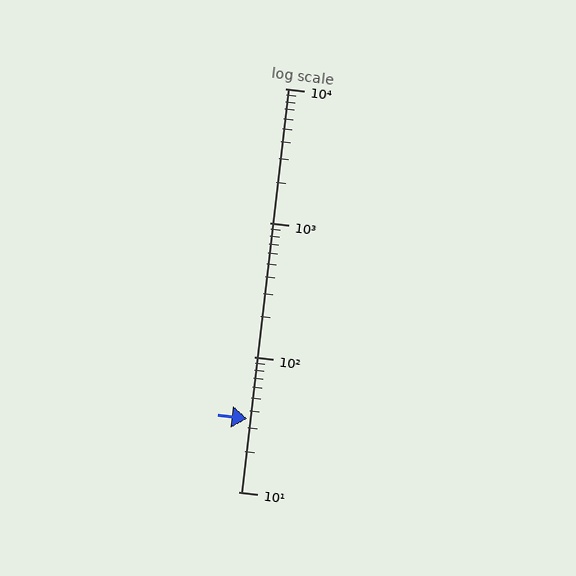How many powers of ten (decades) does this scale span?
The scale spans 3 decades, from 10 to 10000.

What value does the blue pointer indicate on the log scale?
The pointer indicates approximately 35.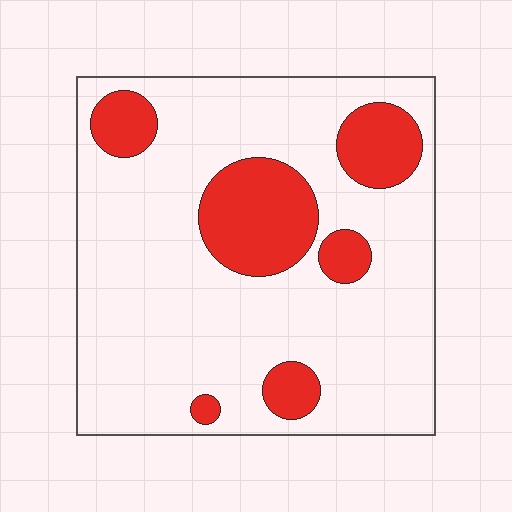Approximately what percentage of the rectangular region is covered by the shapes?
Approximately 20%.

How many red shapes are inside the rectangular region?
6.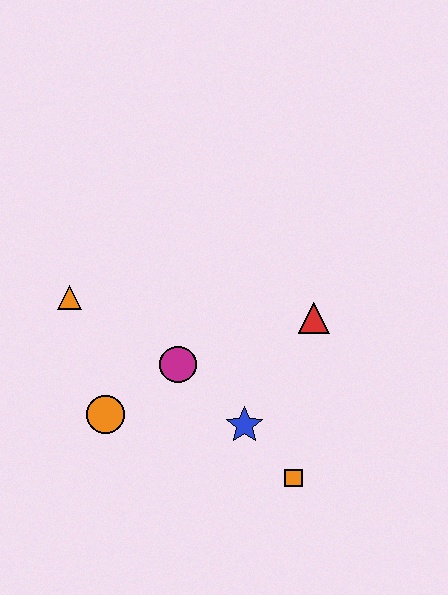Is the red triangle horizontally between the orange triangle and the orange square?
No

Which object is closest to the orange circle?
The magenta circle is closest to the orange circle.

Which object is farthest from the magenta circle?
The orange square is farthest from the magenta circle.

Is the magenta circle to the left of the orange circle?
No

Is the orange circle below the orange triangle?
Yes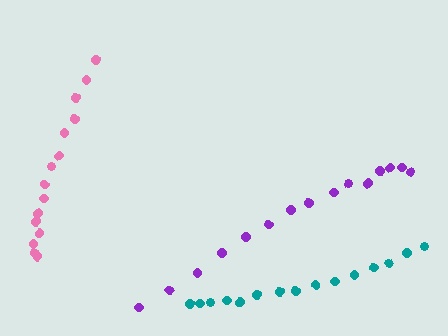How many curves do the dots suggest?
There are 3 distinct paths.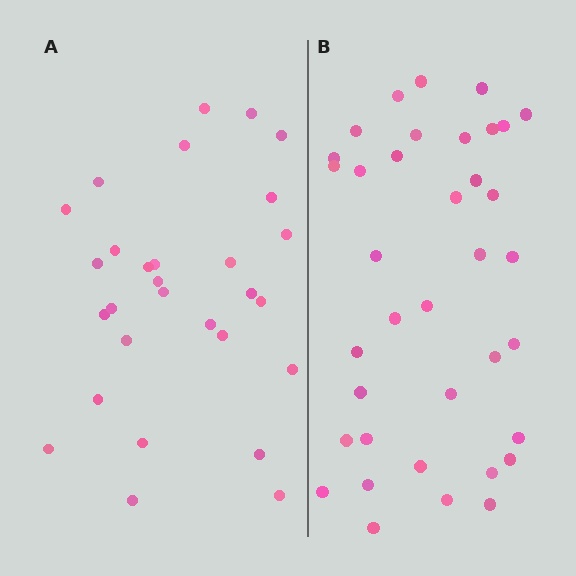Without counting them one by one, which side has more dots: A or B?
Region B (the right region) has more dots.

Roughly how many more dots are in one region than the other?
Region B has roughly 8 or so more dots than region A.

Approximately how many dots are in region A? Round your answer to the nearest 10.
About 30 dots. (The exact count is 29, which rounds to 30.)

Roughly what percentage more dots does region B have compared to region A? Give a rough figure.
About 30% more.